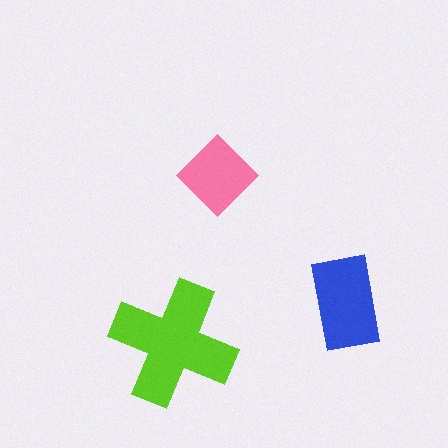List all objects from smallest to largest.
The pink diamond, the blue rectangle, the lime cross.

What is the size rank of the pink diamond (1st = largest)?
3rd.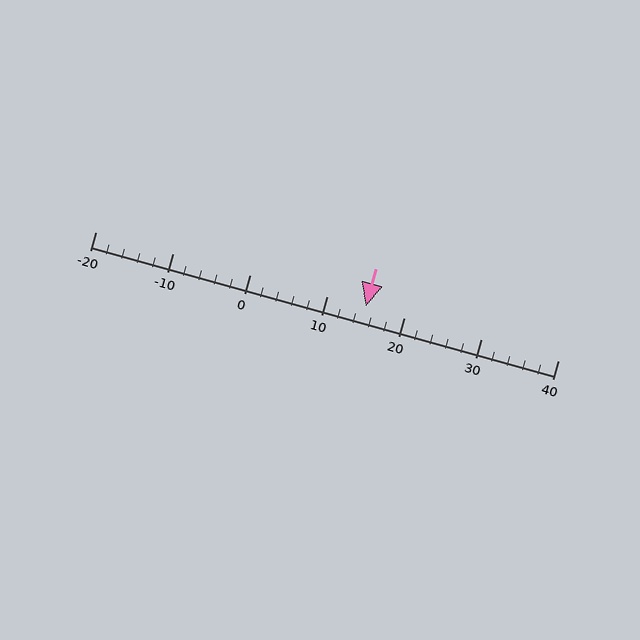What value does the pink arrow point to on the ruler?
The pink arrow points to approximately 15.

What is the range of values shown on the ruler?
The ruler shows values from -20 to 40.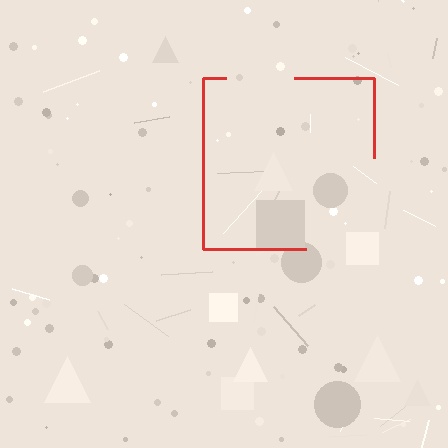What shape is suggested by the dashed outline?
The dashed outline suggests a square.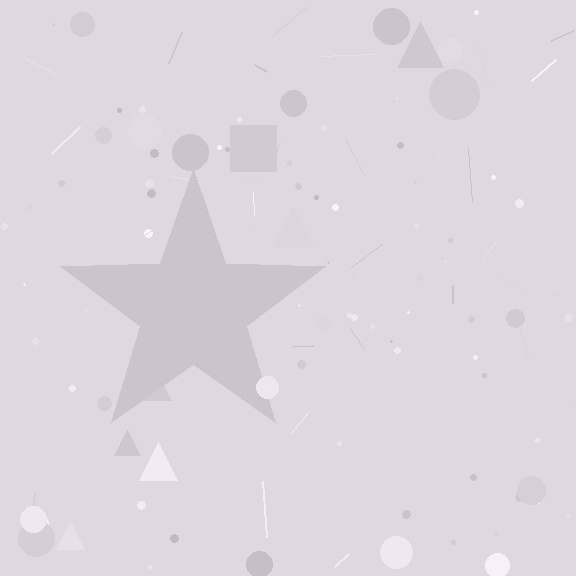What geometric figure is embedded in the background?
A star is embedded in the background.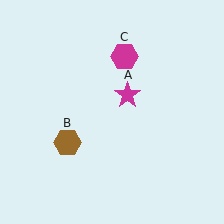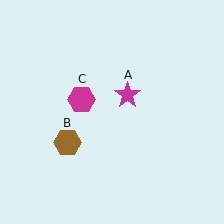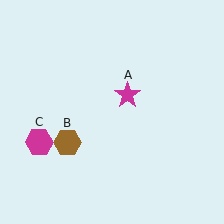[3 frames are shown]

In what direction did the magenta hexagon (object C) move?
The magenta hexagon (object C) moved down and to the left.